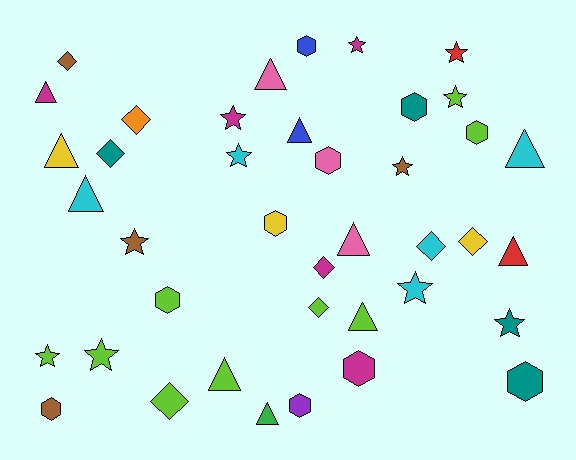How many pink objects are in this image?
There are 3 pink objects.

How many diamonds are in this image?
There are 8 diamonds.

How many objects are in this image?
There are 40 objects.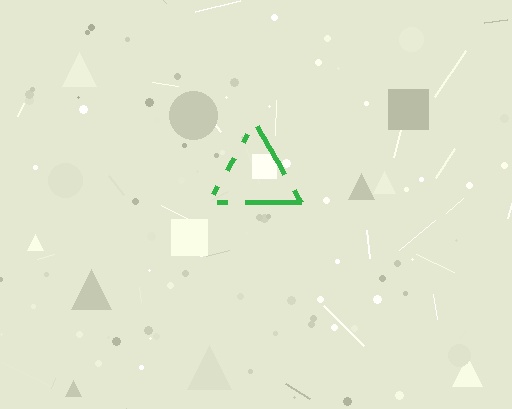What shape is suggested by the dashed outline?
The dashed outline suggests a triangle.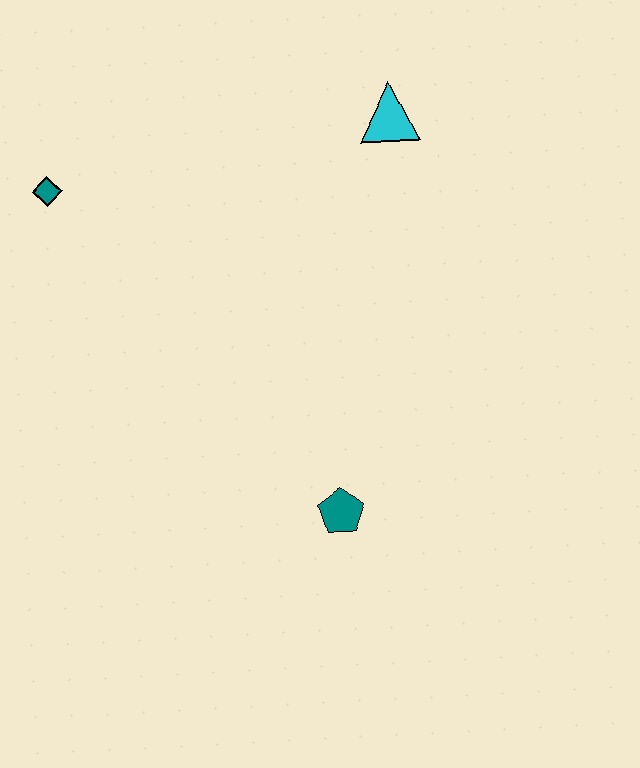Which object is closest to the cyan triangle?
The teal diamond is closest to the cyan triangle.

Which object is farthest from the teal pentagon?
The teal diamond is farthest from the teal pentagon.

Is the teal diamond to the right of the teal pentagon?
No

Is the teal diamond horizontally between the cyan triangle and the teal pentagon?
No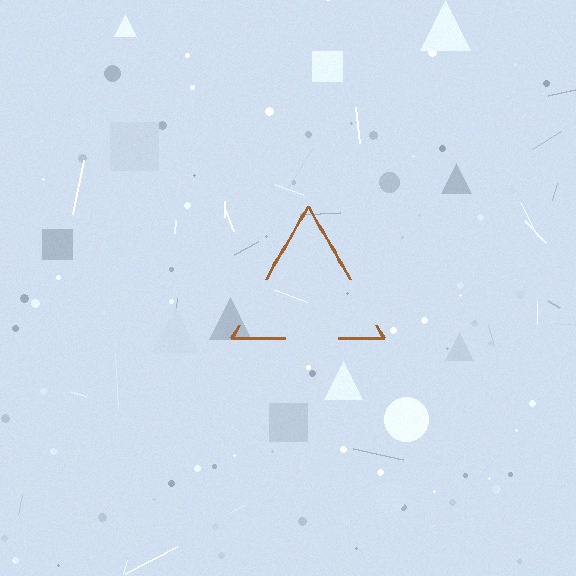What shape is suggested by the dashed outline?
The dashed outline suggests a triangle.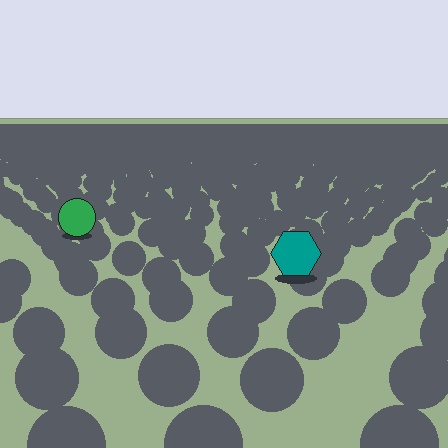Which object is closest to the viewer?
The teal hexagon is closest. The texture marks near it are larger and more spread out.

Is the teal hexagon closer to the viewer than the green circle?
Yes. The teal hexagon is closer — you can tell from the texture gradient: the ground texture is coarser near it.